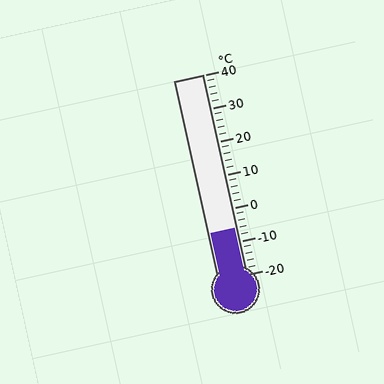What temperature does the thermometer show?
The thermometer shows approximately -6°C.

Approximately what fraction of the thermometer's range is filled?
The thermometer is filled to approximately 25% of its range.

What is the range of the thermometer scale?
The thermometer scale ranges from -20°C to 40°C.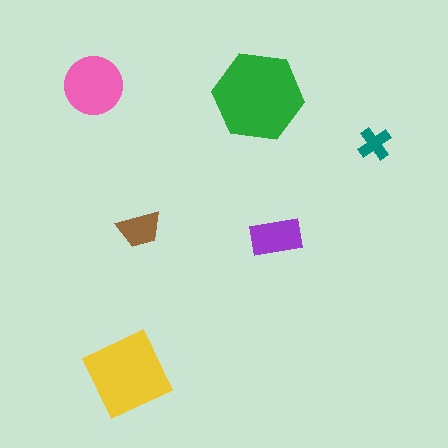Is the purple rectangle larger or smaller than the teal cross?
Larger.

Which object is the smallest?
The teal cross.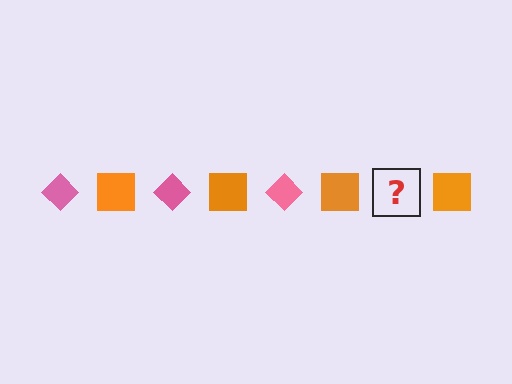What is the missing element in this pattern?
The missing element is a pink diamond.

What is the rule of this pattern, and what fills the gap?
The rule is that the pattern alternates between pink diamond and orange square. The gap should be filled with a pink diamond.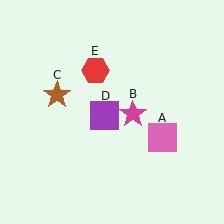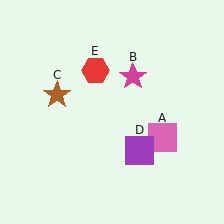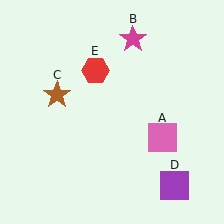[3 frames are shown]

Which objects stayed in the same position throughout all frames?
Pink square (object A) and brown star (object C) and red hexagon (object E) remained stationary.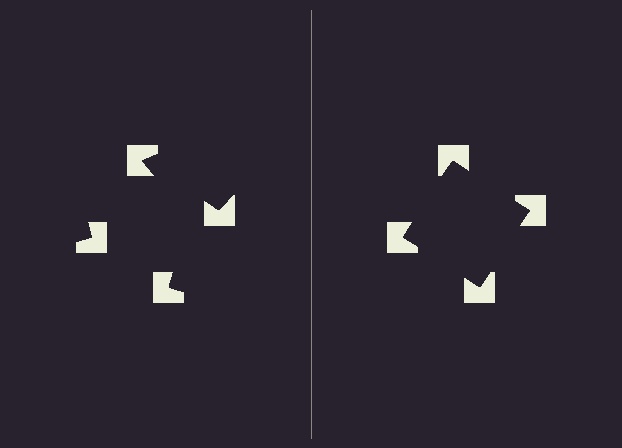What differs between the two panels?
The notched squares are positioned identically on both sides; only the wedge orientations differ. On the right they align to a square; on the left they are misaligned.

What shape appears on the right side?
An illusory square.